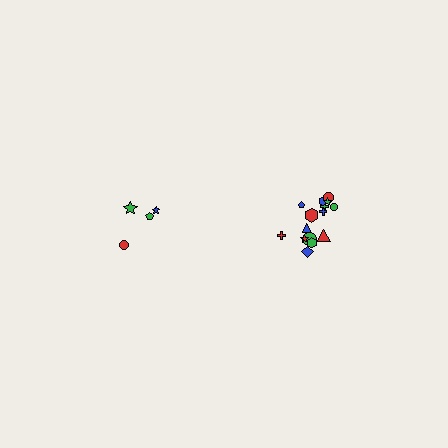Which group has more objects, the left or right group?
The right group.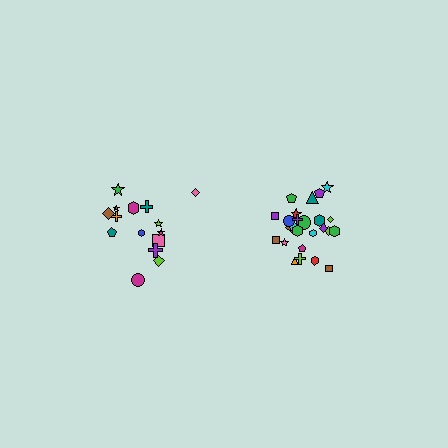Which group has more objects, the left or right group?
The right group.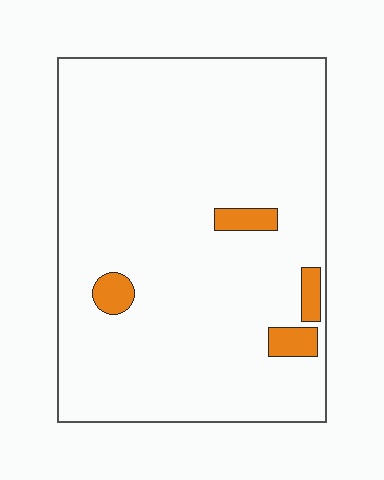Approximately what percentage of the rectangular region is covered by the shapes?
Approximately 5%.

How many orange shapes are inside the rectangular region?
4.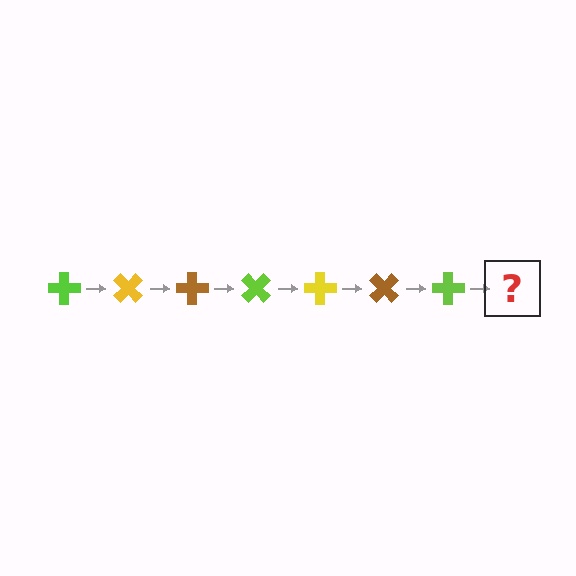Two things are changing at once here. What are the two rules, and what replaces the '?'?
The two rules are that it rotates 45 degrees each step and the color cycles through lime, yellow, and brown. The '?' should be a yellow cross, rotated 315 degrees from the start.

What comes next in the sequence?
The next element should be a yellow cross, rotated 315 degrees from the start.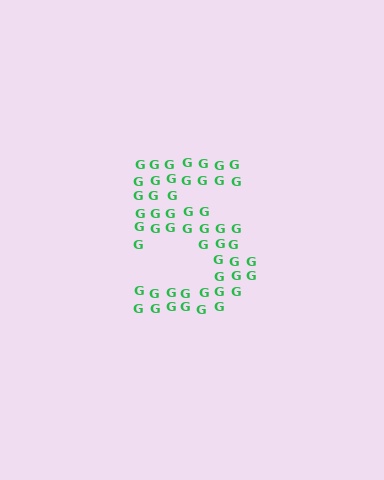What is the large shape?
The large shape is the digit 5.